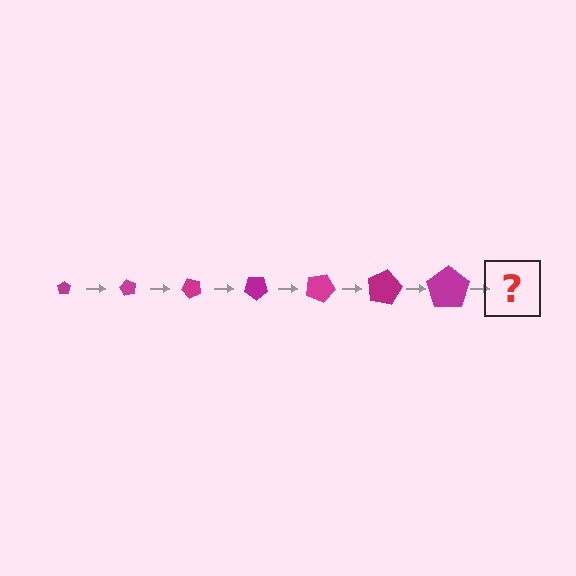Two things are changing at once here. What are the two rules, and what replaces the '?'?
The two rules are that the pentagon grows larger each step and it rotates 60 degrees each step. The '?' should be a pentagon, larger than the previous one and rotated 420 degrees from the start.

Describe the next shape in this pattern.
It should be a pentagon, larger than the previous one and rotated 420 degrees from the start.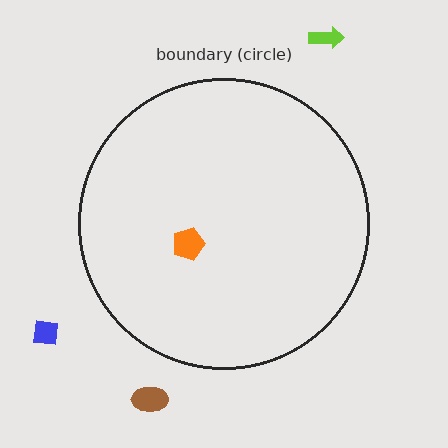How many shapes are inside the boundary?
1 inside, 3 outside.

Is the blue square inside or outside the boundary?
Outside.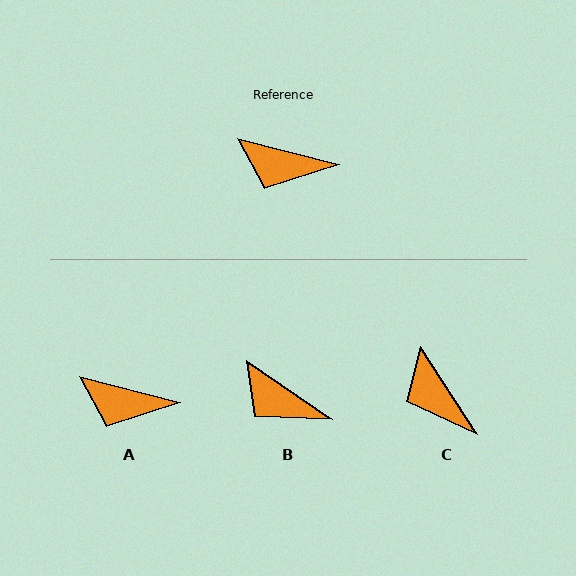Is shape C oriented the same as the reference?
No, it is off by about 43 degrees.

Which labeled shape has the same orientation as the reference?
A.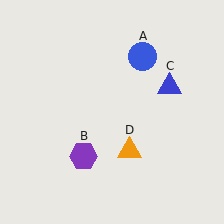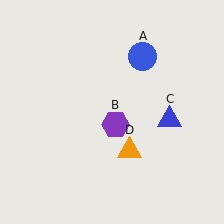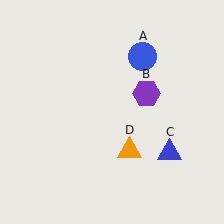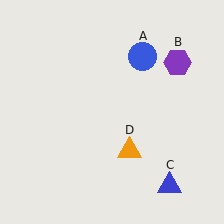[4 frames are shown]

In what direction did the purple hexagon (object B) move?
The purple hexagon (object B) moved up and to the right.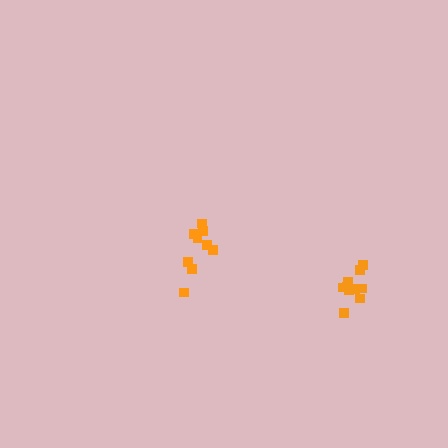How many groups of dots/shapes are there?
There are 2 groups.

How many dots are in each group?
Group 1: 10 dots, Group 2: 9 dots (19 total).